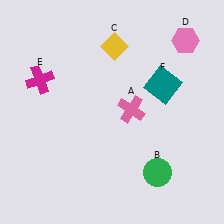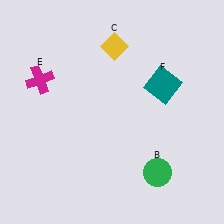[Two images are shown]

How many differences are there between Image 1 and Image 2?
There are 2 differences between the two images.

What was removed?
The pink cross (A), the pink hexagon (D) were removed in Image 2.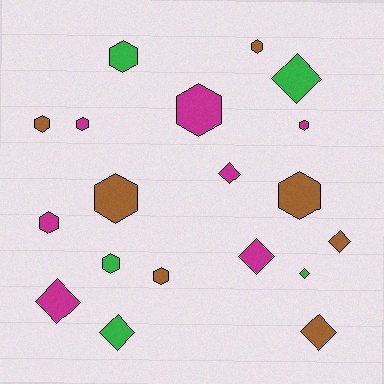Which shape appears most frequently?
Hexagon, with 11 objects.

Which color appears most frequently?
Magenta, with 7 objects.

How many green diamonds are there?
There are 3 green diamonds.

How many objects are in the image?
There are 19 objects.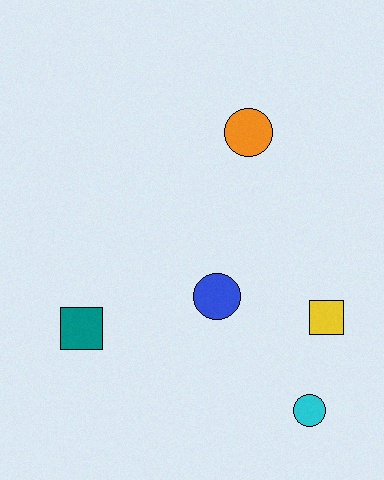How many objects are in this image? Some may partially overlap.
There are 5 objects.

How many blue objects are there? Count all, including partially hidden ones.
There is 1 blue object.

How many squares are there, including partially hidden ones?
There are 2 squares.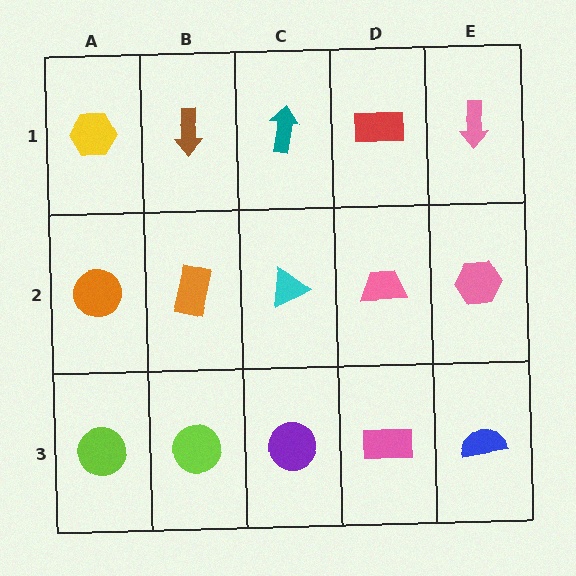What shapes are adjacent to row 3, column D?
A pink trapezoid (row 2, column D), a purple circle (row 3, column C), a blue semicircle (row 3, column E).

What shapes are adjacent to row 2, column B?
A brown arrow (row 1, column B), a lime circle (row 3, column B), an orange circle (row 2, column A), a cyan triangle (row 2, column C).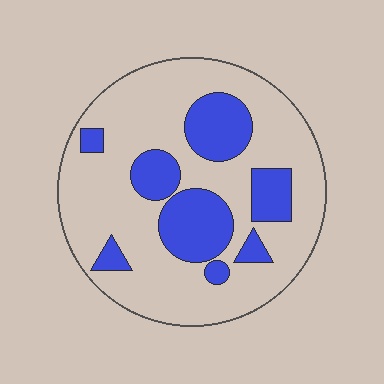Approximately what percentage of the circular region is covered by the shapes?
Approximately 25%.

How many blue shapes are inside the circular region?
8.